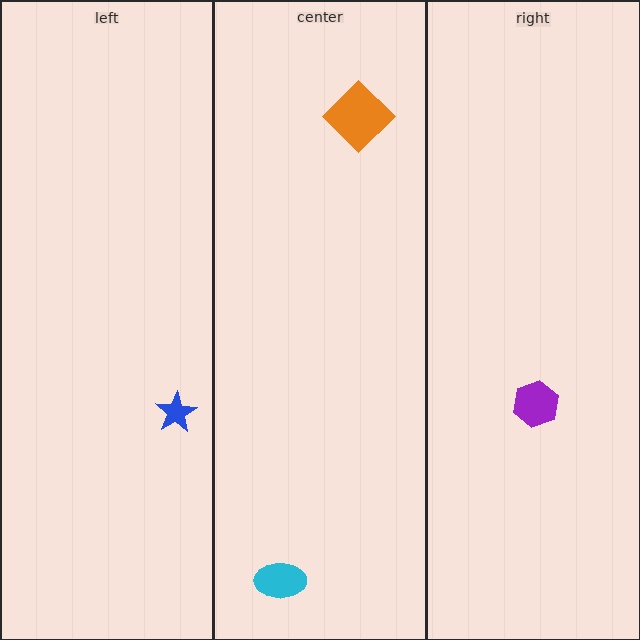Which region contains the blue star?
The left region.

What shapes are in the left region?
The blue star.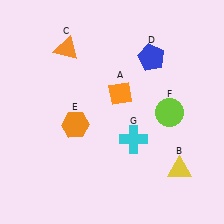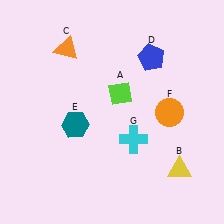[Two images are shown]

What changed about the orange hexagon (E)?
In Image 1, E is orange. In Image 2, it changed to teal.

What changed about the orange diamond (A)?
In Image 1, A is orange. In Image 2, it changed to lime.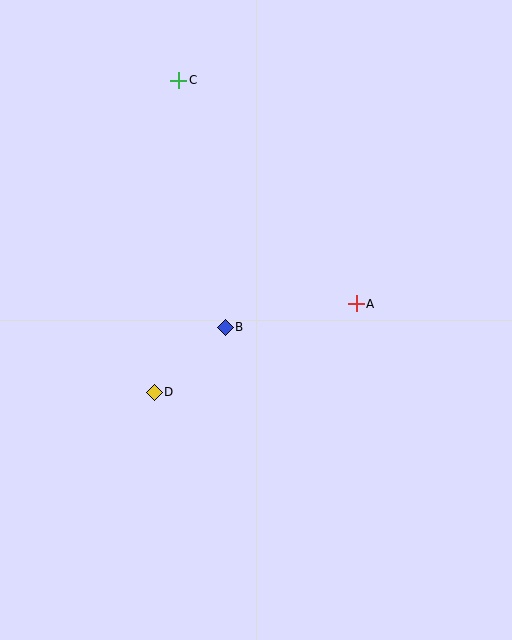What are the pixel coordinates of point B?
Point B is at (225, 327).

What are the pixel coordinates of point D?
Point D is at (154, 392).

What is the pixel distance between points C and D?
The distance between C and D is 313 pixels.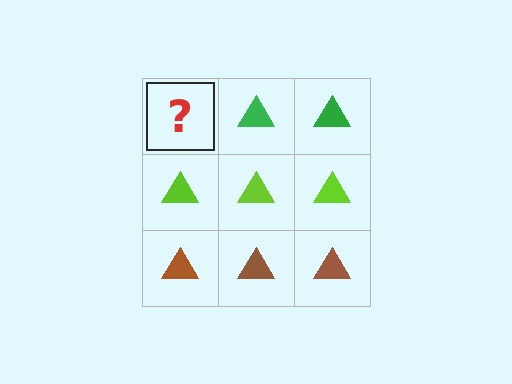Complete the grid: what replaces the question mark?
The question mark should be replaced with a green triangle.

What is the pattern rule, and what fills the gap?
The rule is that each row has a consistent color. The gap should be filled with a green triangle.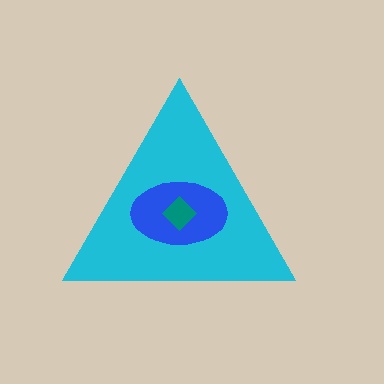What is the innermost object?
The teal diamond.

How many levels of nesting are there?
3.